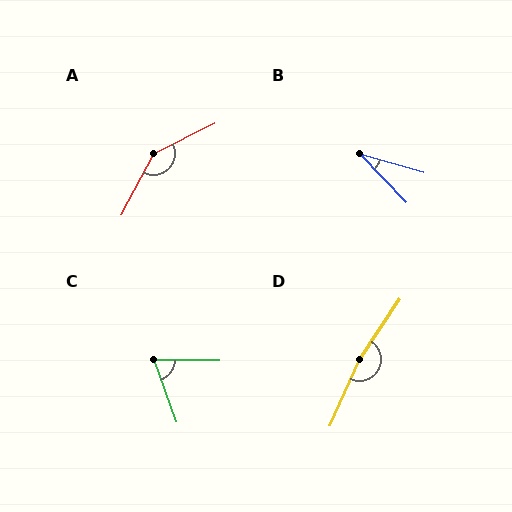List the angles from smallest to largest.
B (30°), C (69°), A (144°), D (170°).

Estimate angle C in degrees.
Approximately 69 degrees.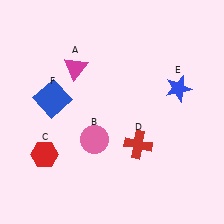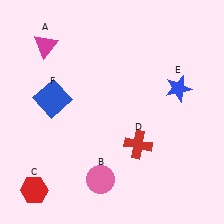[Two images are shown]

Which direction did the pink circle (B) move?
The pink circle (B) moved down.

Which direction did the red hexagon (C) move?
The red hexagon (C) moved down.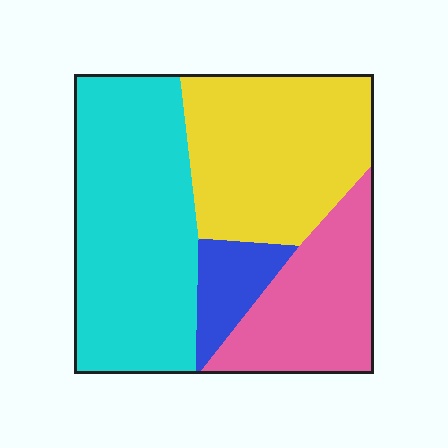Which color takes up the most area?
Cyan, at roughly 40%.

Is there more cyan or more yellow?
Cyan.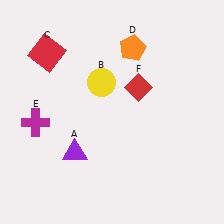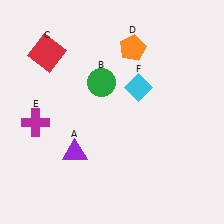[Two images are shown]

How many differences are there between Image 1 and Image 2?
There are 2 differences between the two images.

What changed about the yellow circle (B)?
In Image 1, B is yellow. In Image 2, it changed to green.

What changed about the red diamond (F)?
In Image 1, F is red. In Image 2, it changed to cyan.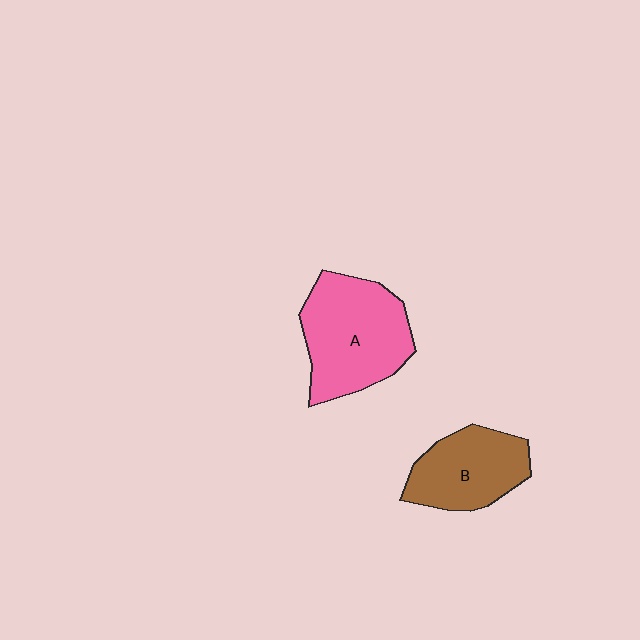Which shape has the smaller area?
Shape B (brown).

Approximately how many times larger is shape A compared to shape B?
Approximately 1.4 times.